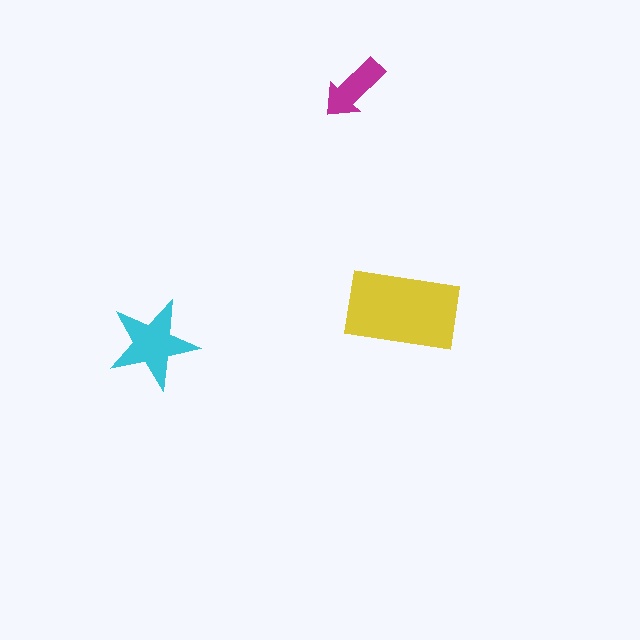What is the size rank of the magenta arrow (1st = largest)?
3rd.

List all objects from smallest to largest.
The magenta arrow, the cyan star, the yellow rectangle.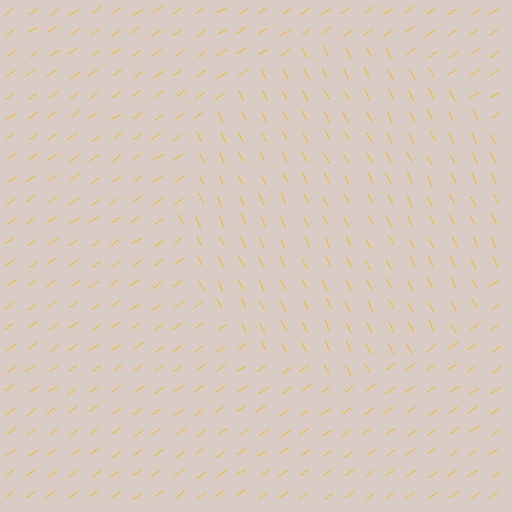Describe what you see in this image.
The image is filled with small yellow line segments. A circle region in the image has lines oriented differently from the surrounding lines, creating a visible texture boundary.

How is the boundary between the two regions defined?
The boundary is defined purely by a change in line orientation (approximately 80 degrees difference). All lines are the same color and thickness.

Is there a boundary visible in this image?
Yes, there is a texture boundary formed by a change in line orientation.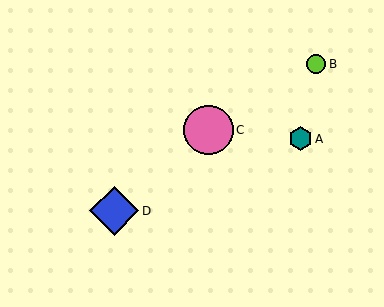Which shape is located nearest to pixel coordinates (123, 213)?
The blue diamond (labeled D) at (114, 211) is nearest to that location.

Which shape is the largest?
The pink circle (labeled C) is the largest.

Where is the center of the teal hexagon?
The center of the teal hexagon is at (301, 139).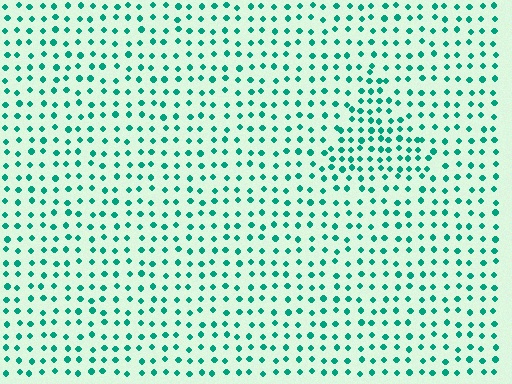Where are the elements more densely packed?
The elements are more densely packed inside the triangle boundary.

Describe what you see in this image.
The image contains small teal elements arranged at two different densities. A triangle-shaped region is visible where the elements are more densely packed than the surrounding area.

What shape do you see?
I see a triangle.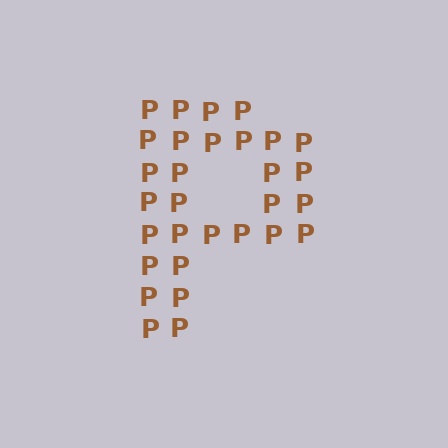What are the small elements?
The small elements are letter P's.